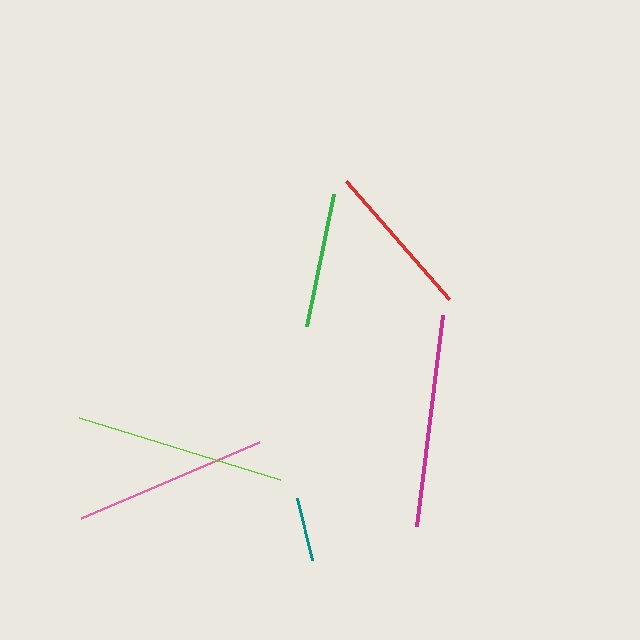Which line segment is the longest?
The magenta line is the longest at approximately 212 pixels.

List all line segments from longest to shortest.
From longest to shortest: magenta, lime, pink, red, green, teal.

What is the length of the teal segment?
The teal segment is approximately 63 pixels long.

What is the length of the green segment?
The green segment is approximately 135 pixels long.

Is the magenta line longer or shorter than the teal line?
The magenta line is longer than the teal line.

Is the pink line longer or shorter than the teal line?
The pink line is longer than the teal line.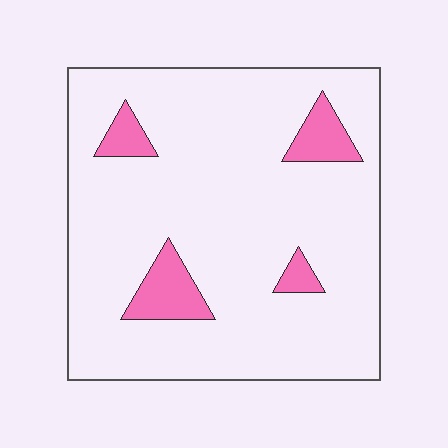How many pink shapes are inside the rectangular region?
4.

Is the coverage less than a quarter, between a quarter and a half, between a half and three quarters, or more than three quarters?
Less than a quarter.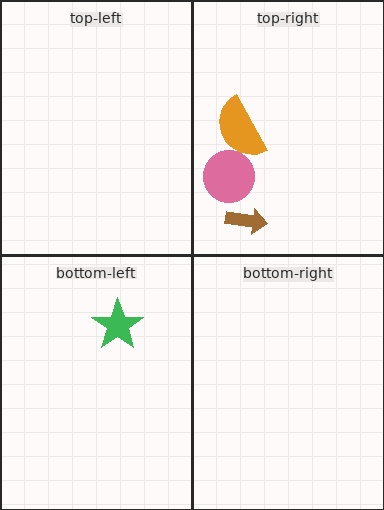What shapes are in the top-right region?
The orange semicircle, the pink circle, the brown arrow.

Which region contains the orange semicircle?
The top-right region.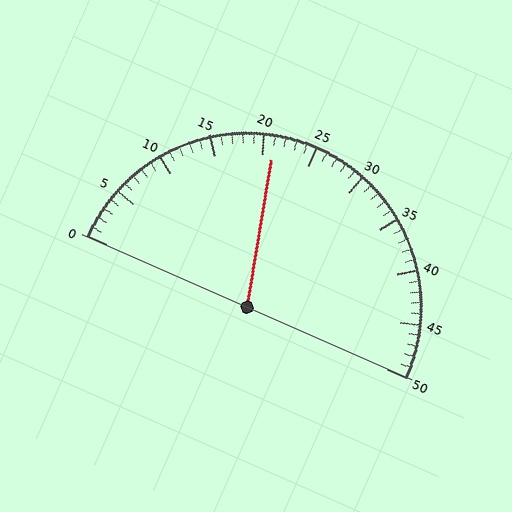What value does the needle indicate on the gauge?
The needle indicates approximately 21.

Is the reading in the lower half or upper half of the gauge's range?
The reading is in the lower half of the range (0 to 50).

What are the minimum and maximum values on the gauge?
The gauge ranges from 0 to 50.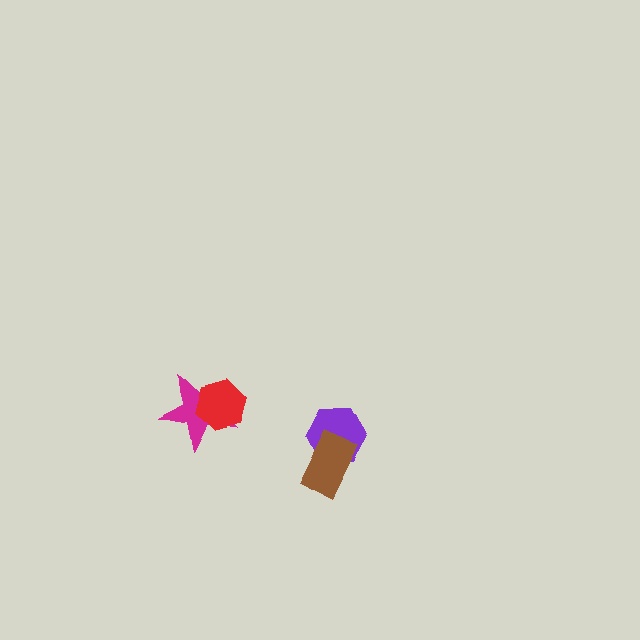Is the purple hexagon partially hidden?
Yes, it is partially covered by another shape.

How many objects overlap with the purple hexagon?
1 object overlaps with the purple hexagon.